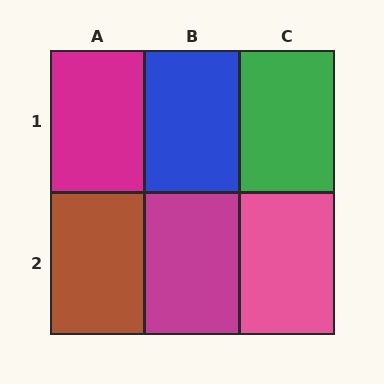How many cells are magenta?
2 cells are magenta.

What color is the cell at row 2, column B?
Magenta.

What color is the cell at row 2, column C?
Pink.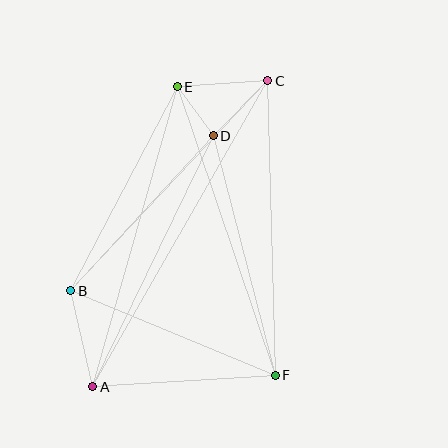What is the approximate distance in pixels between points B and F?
The distance between B and F is approximately 221 pixels.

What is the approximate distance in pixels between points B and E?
The distance between B and E is approximately 230 pixels.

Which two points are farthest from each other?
Points A and C are farthest from each other.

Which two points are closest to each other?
Points D and E are closest to each other.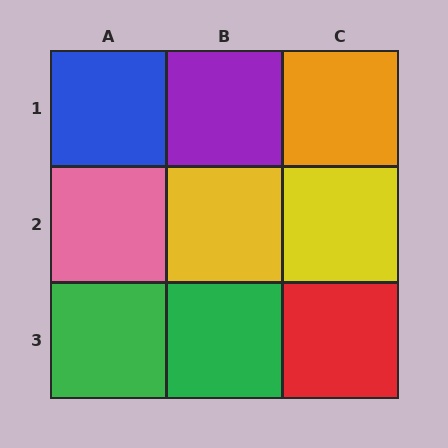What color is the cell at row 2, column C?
Yellow.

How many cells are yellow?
2 cells are yellow.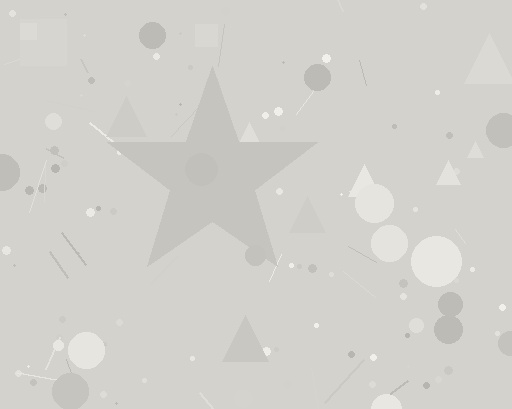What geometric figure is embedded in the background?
A star is embedded in the background.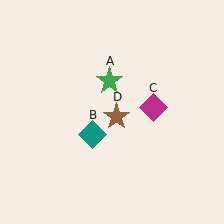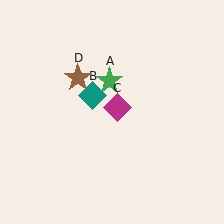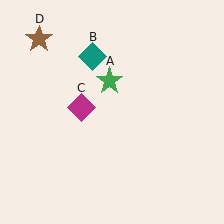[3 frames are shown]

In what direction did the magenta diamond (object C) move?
The magenta diamond (object C) moved left.